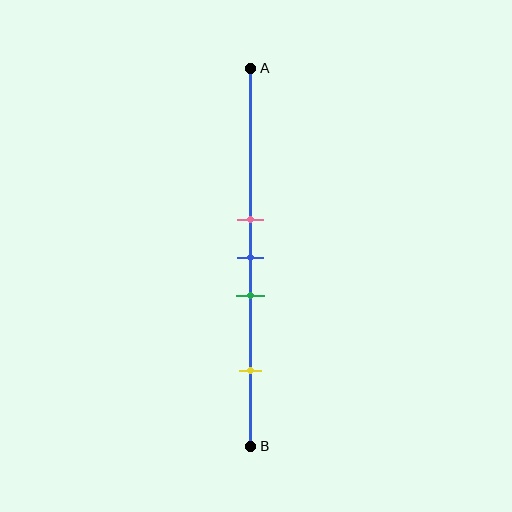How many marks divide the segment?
There are 4 marks dividing the segment.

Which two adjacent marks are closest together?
The pink and blue marks are the closest adjacent pair.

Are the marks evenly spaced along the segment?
No, the marks are not evenly spaced.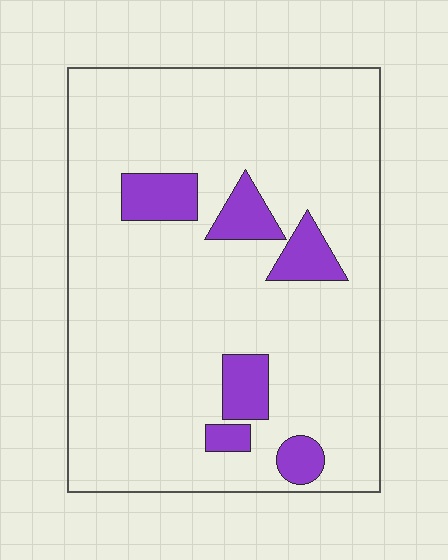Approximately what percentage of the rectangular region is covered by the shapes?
Approximately 10%.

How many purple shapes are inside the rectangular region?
6.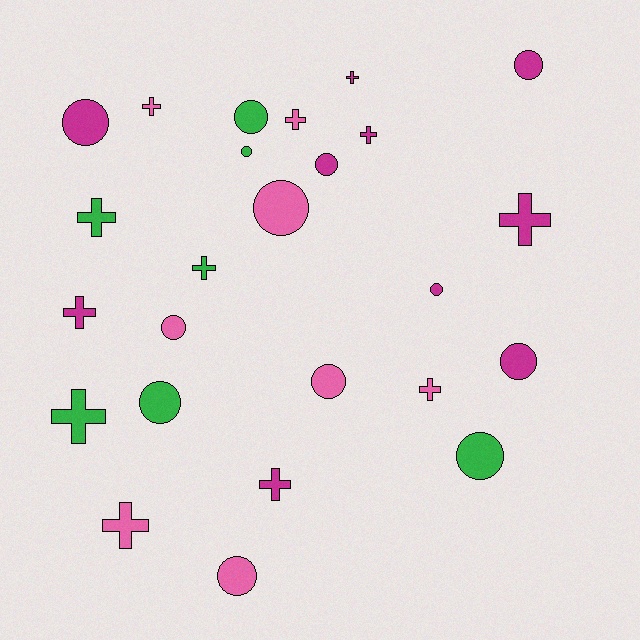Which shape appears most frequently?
Circle, with 13 objects.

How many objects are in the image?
There are 25 objects.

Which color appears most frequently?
Magenta, with 10 objects.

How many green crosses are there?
There are 3 green crosses.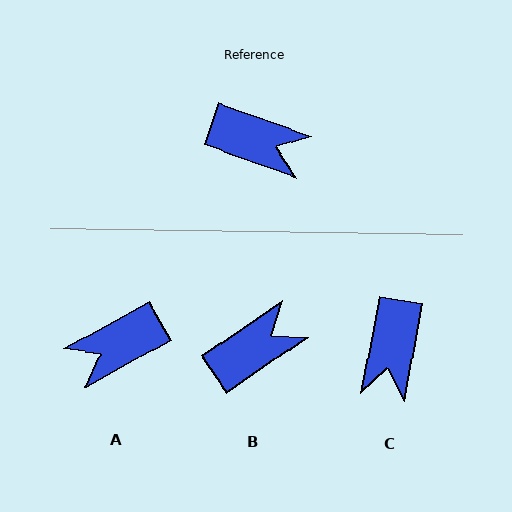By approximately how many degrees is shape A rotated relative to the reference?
Approximately 132 degrees clockwise.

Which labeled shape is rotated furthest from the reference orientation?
A, about 132 degrees away.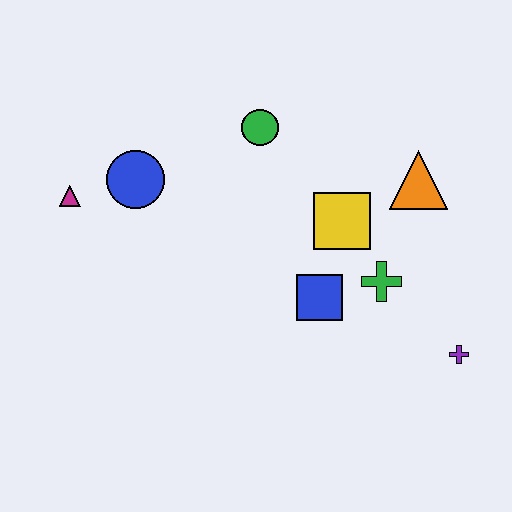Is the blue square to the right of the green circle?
Yes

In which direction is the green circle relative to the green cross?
The green circle is above the green cross.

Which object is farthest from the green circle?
The purple cross is farthest from the green circle.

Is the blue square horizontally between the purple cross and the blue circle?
Yes